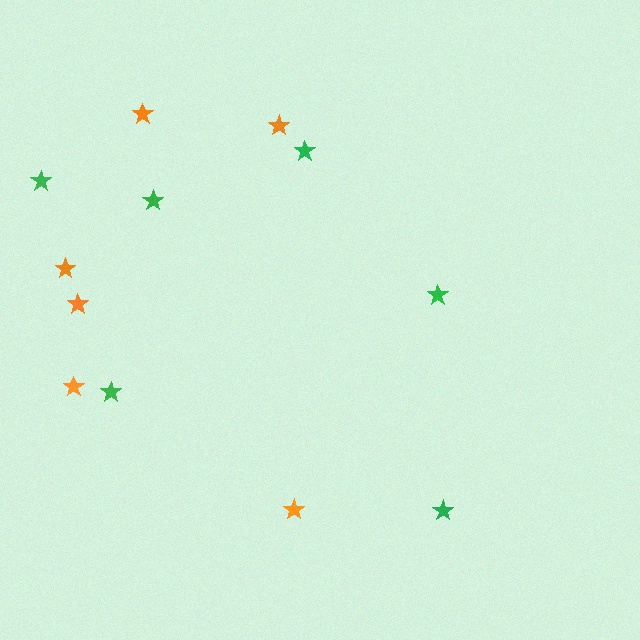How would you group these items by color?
There are 2 groups: one group of orange stars (6) and one group of green stars (6).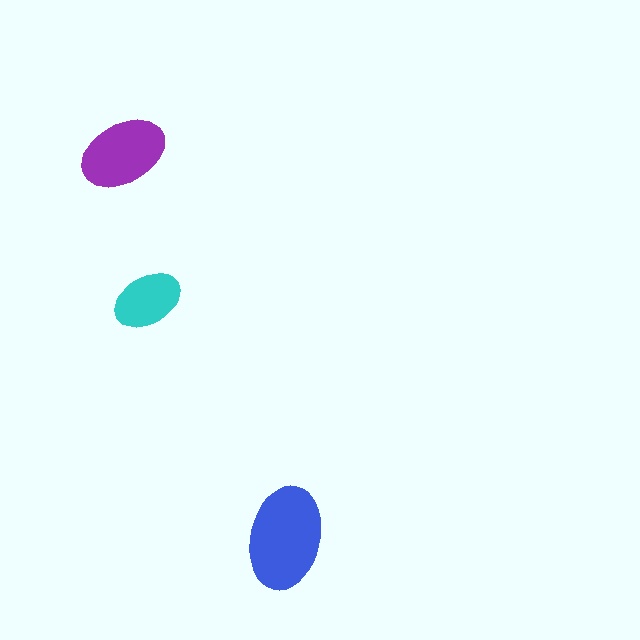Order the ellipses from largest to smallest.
the blue one, the purple one, the cyan one.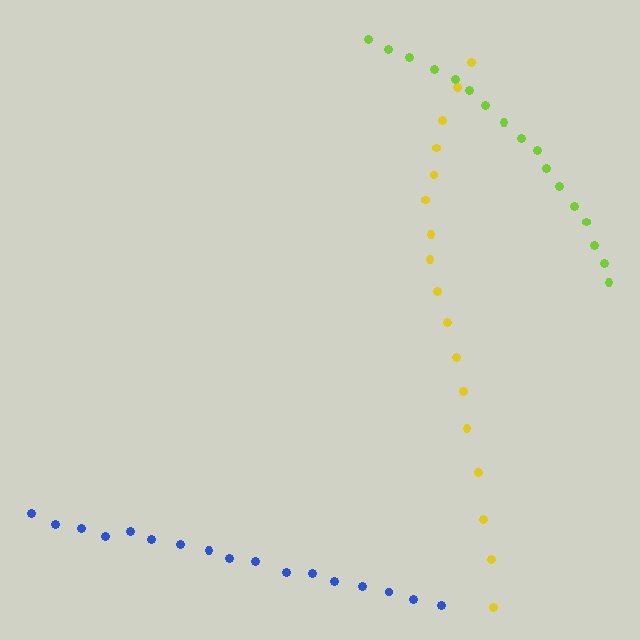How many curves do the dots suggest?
There are 3 distinct paths.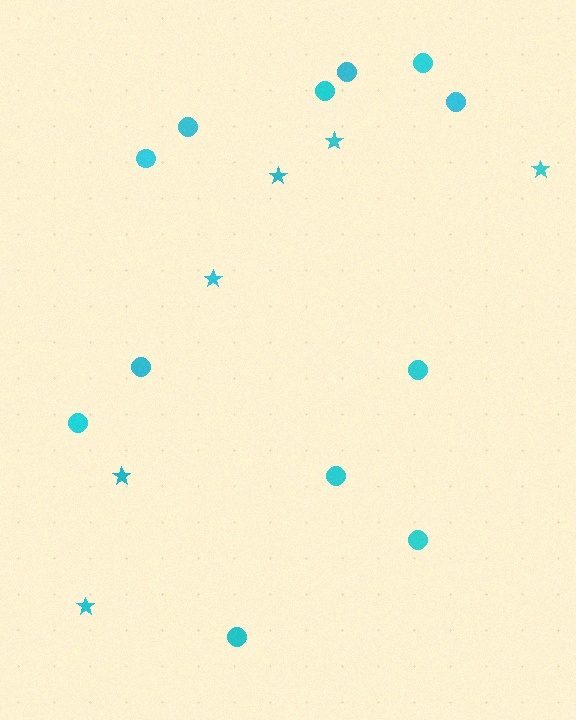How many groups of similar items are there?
There are 2 groups: one group of circles (12) and one group of stars (6).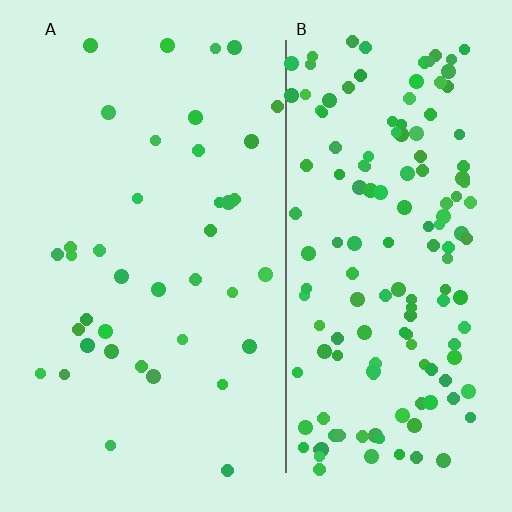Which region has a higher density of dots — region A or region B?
B (the right).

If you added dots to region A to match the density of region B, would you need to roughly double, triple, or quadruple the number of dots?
Approximately quadruple.